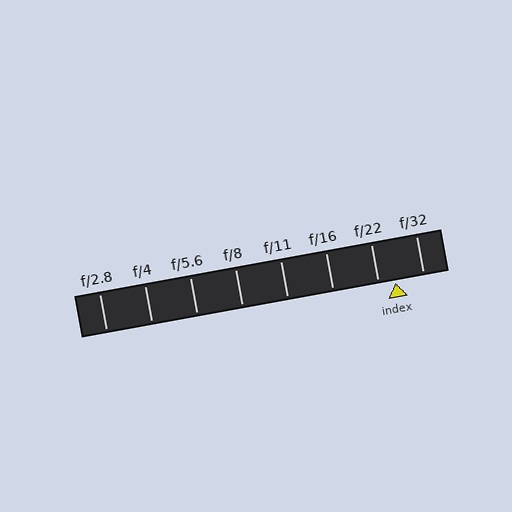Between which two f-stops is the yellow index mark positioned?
The index mark is between f/22 and f/32.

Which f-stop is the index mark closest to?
The index mark is closest to f/22.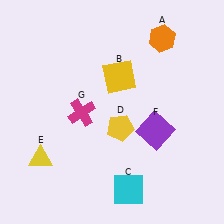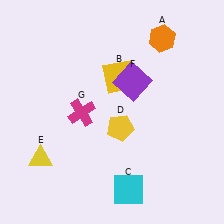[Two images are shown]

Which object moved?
The purple square (F) moved up.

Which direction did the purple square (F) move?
The purple square (F) moved up.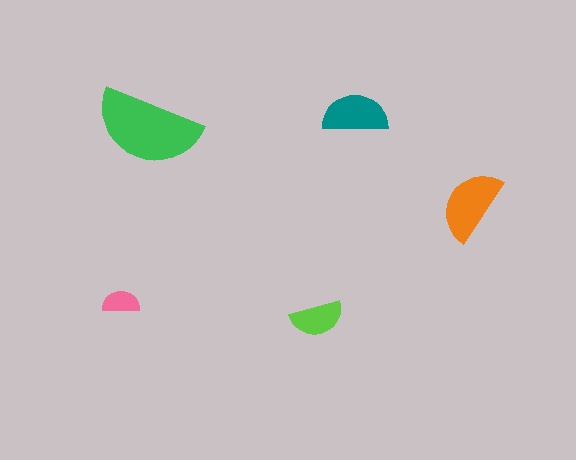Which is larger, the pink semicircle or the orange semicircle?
The orange one.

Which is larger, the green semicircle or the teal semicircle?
The green one.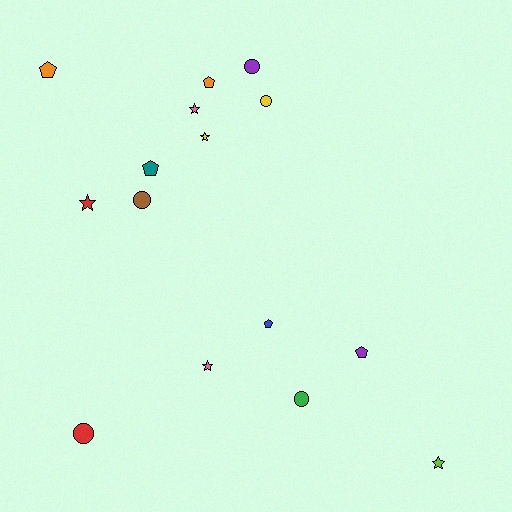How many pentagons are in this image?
There are 5 pentagons.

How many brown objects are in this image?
There is 1 brown object.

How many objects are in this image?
There are 15 objects.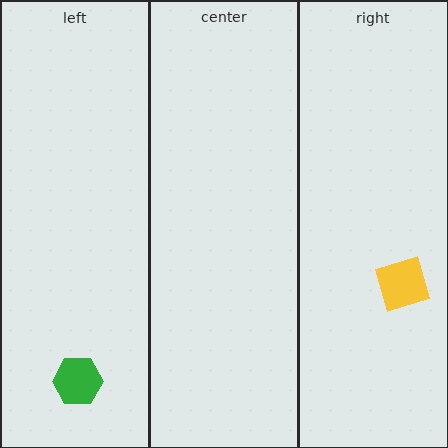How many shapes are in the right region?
2.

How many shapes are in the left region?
1.